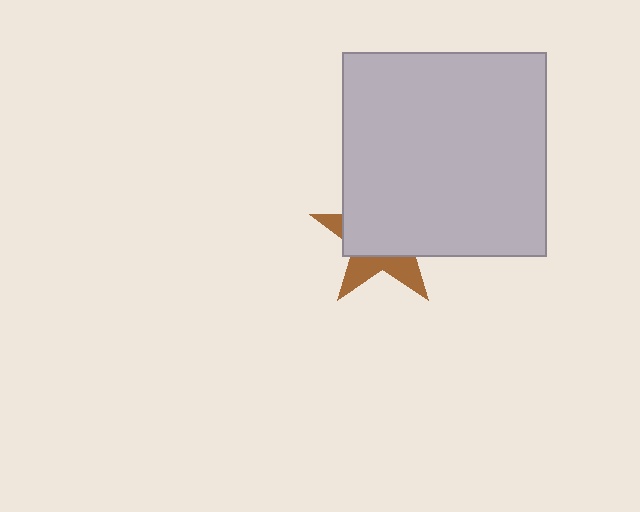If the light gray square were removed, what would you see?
You would see the complete brown star.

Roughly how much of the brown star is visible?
A small part of it is visible (roughly 34%).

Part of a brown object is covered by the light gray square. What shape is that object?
It is a star.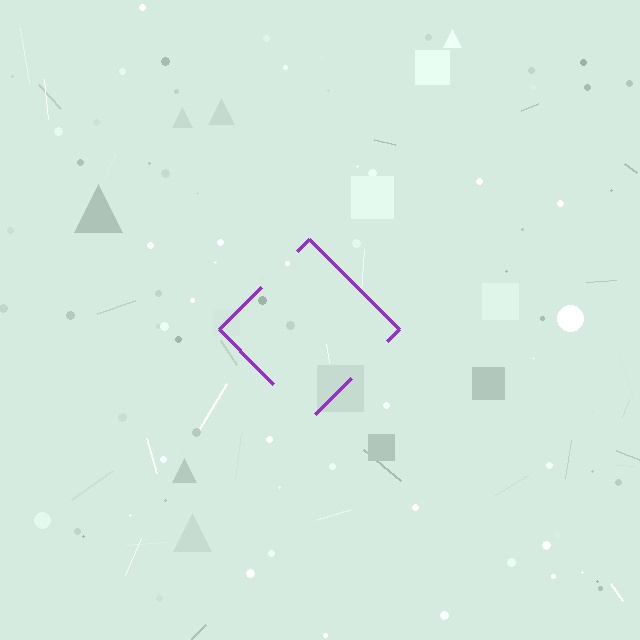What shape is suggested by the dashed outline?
The dashed outline suggests a diamond.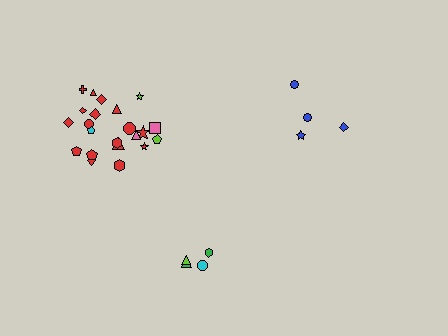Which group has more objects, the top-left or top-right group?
The top-left group.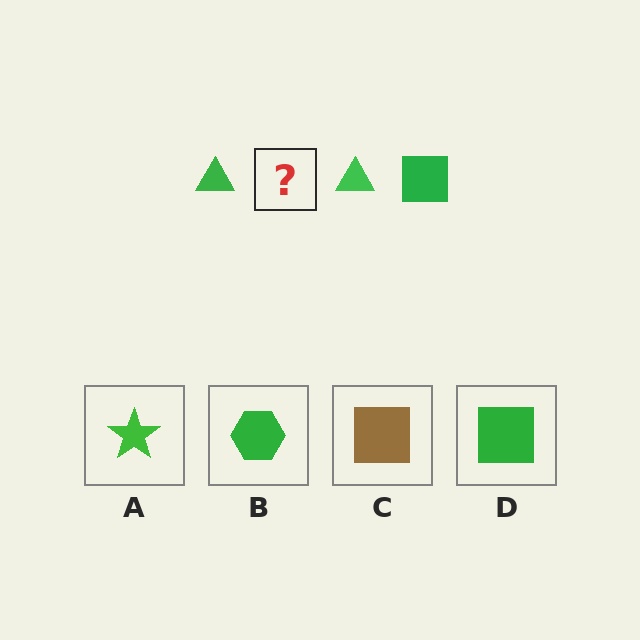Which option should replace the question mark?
Option D.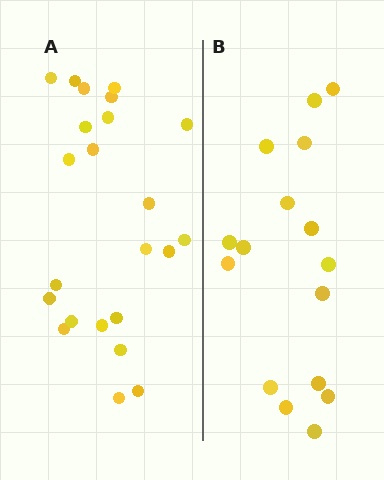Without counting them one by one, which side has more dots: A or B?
Region A (the left region) has more dots.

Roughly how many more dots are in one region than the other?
Region A has roughly 8 or so more dots than region B.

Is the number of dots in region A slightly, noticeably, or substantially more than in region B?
Region A has noticeably more, but not dramatically so. The ratio is roughly 1.4 to 1.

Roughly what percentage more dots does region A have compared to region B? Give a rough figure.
About 45% more.